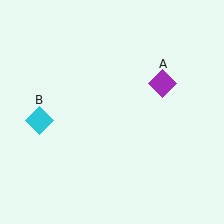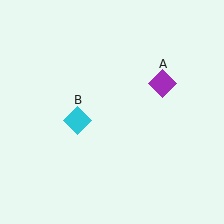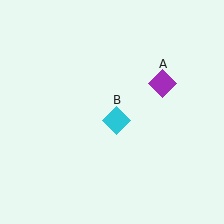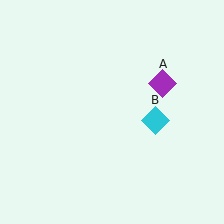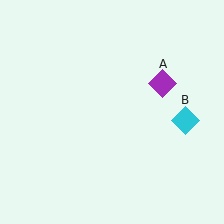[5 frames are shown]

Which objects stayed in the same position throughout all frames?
Purple diamond (object A) remained stationary.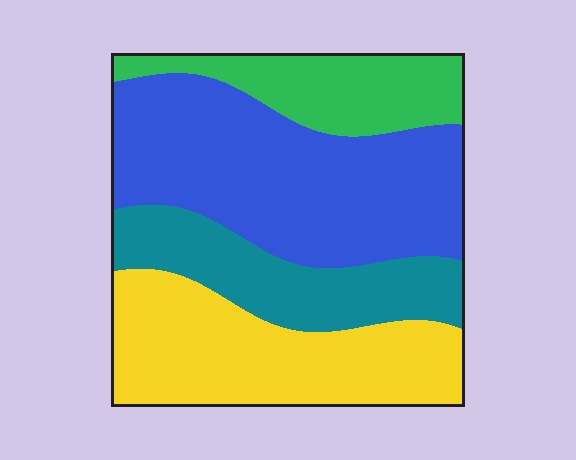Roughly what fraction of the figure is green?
Green covers 15% of the figure.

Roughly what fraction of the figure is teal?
Teal takes up about one fifth (1/5) of the figure.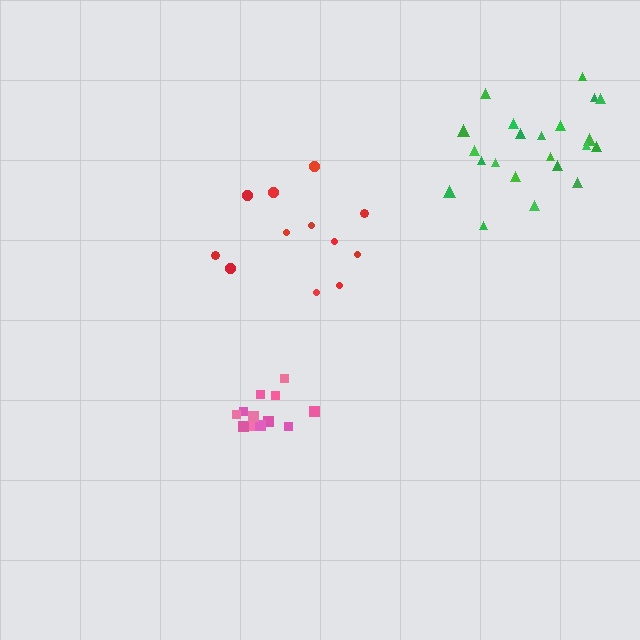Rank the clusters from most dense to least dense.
pink, green, red.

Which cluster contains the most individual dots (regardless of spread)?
Green (22).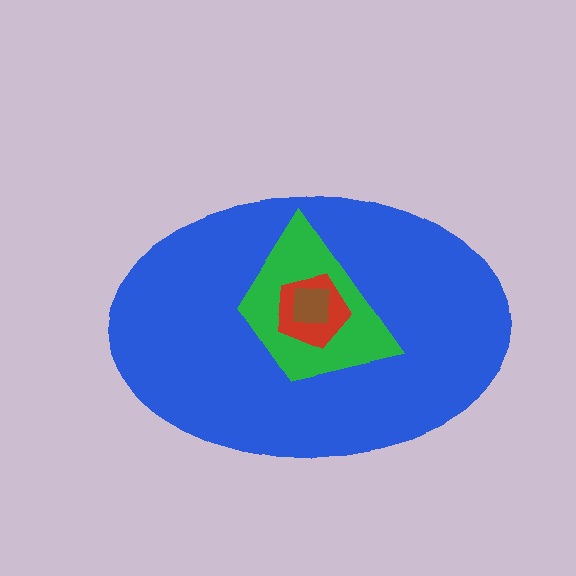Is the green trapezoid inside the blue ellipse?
Yes.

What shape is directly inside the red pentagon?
The brown square.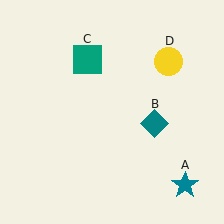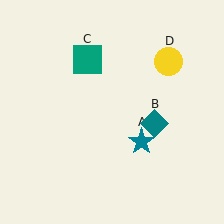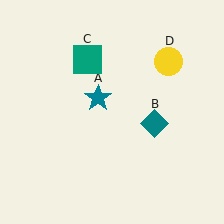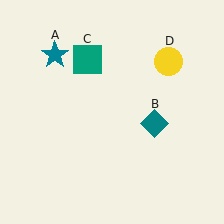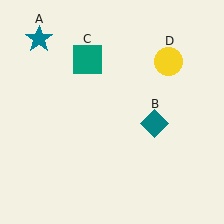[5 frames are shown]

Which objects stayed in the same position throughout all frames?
Teal diamond (object B) and teal square (object C) and yellow circle (object D) remained stationary.